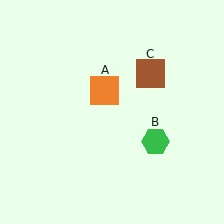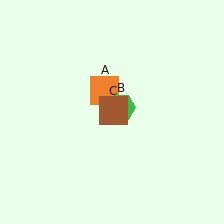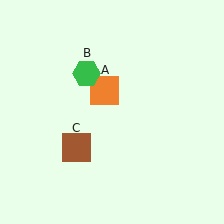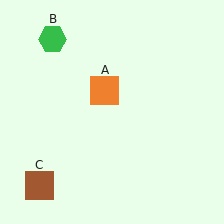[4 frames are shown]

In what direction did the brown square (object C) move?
The brown square (object C) moved down and to the left.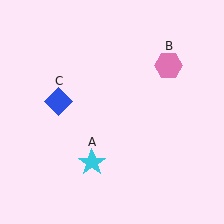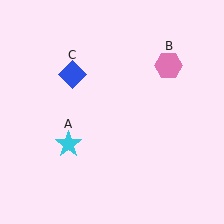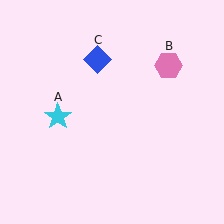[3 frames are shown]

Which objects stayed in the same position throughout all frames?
Pink hexagon (object B) remained stationary.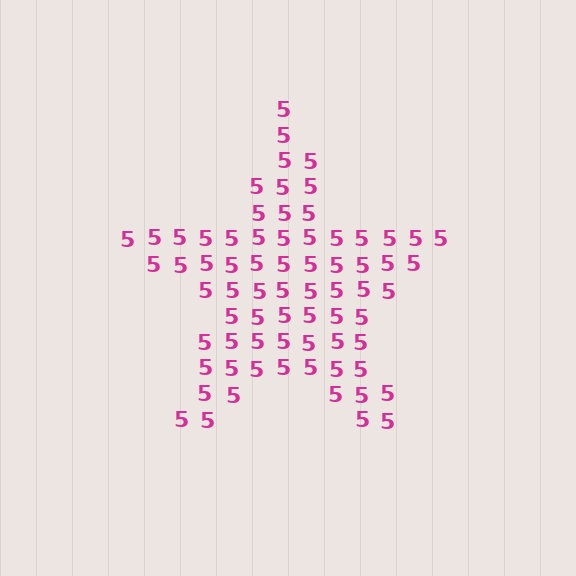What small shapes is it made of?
It is made of small digit 5's.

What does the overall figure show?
The overall figure shows a star.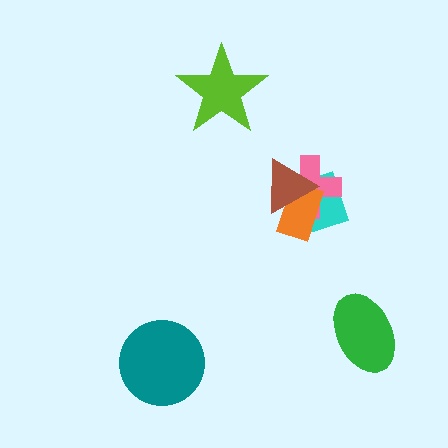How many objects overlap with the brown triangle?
3 objects overlap with the brown triangle.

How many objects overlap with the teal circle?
0 objects overlap with the teal circle.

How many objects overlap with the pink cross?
3 objects overlap with the pink cross.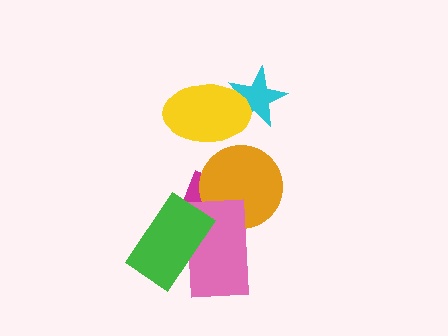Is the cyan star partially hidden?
Yes, it is partially covered by another shape.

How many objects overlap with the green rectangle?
2 objects overlap with the green rectangle.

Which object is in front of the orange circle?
The pink rectangle is in front of the orange circle.